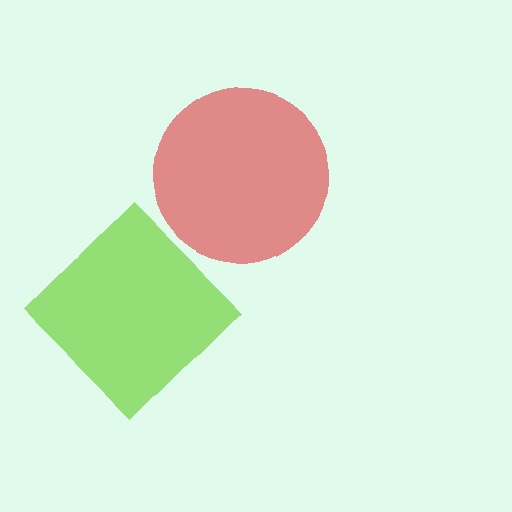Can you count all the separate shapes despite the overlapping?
Yes, there are 2 separate shapes.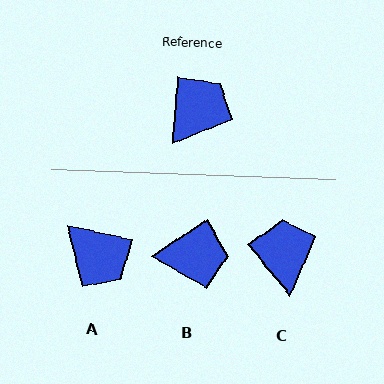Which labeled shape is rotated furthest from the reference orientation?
A, about 98 degrees away.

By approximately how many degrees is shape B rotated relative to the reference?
Approximately 52 degrees clockwise.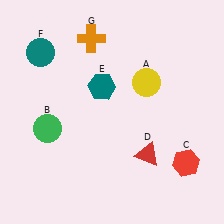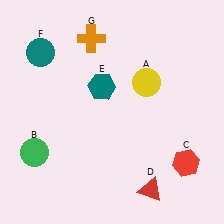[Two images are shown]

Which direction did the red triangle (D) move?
The red triangle (D) moved down.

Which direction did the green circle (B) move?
The green circle (B) moved down.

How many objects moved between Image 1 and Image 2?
2 objects moved between the two images.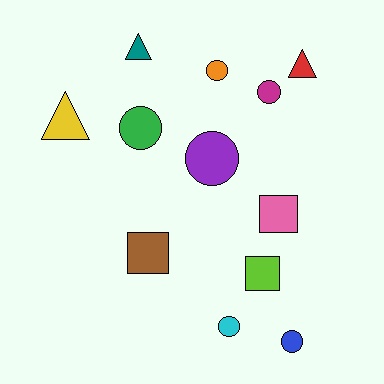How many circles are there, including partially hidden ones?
There are 6 circles.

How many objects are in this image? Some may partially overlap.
There are 12 objects.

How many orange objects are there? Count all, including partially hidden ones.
There is 1 orange object.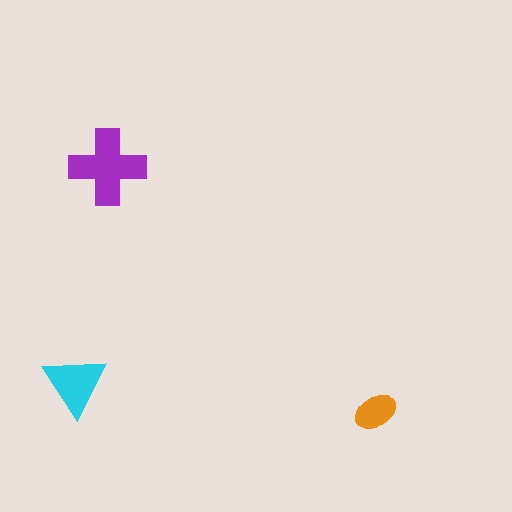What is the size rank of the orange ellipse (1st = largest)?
3rd.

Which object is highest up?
The purple cross is topmost.